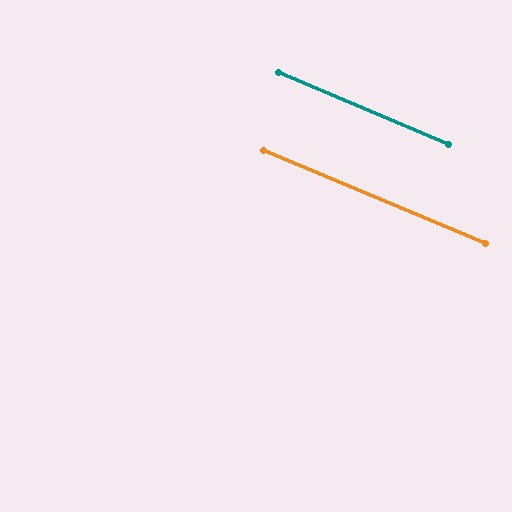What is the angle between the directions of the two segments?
Approximately 0 degrees.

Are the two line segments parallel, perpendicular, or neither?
Parallel — their directions differ by only 0.2°.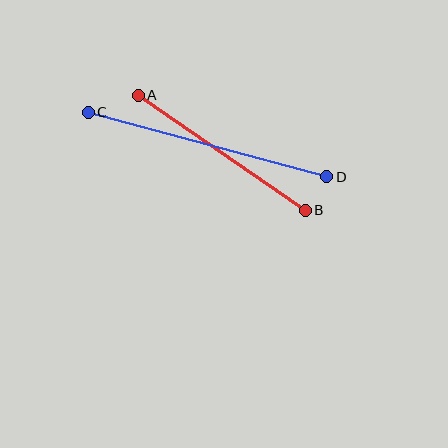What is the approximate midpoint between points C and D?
The midpoint is at approximately (207, 145) pixels.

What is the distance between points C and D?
The distance is approximately 247 pixels.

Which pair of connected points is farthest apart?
Points C and D are farthest apart.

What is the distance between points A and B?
The distance is approximately 203 pixels.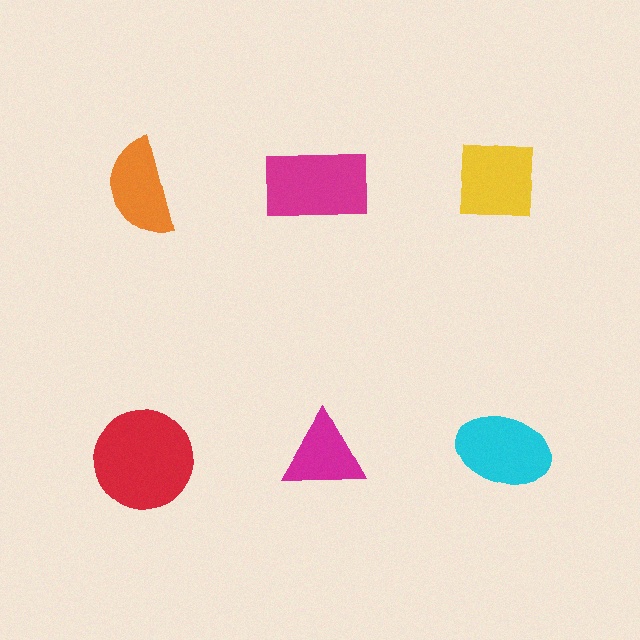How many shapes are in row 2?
3 shapes.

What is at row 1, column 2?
A magenta rectangle.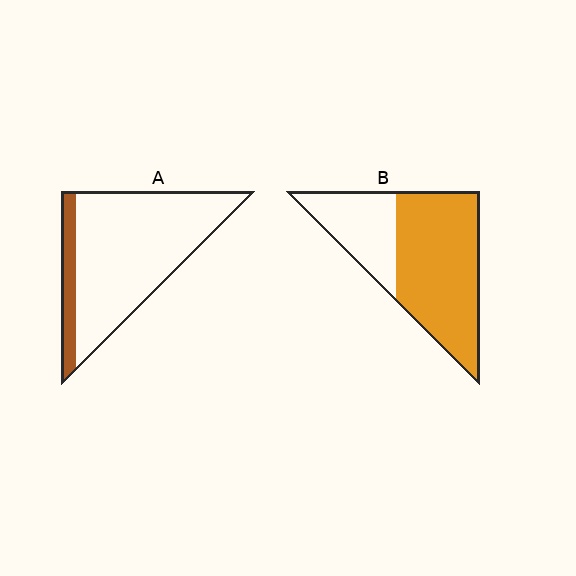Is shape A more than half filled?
No.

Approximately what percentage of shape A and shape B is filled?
A is approximately 15% and B is approximately 70%.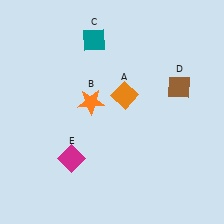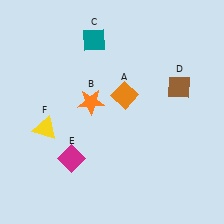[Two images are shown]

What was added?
A yellow triangle (F) was added in Image 2.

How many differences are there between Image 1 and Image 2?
There is 1 difference between the two images.